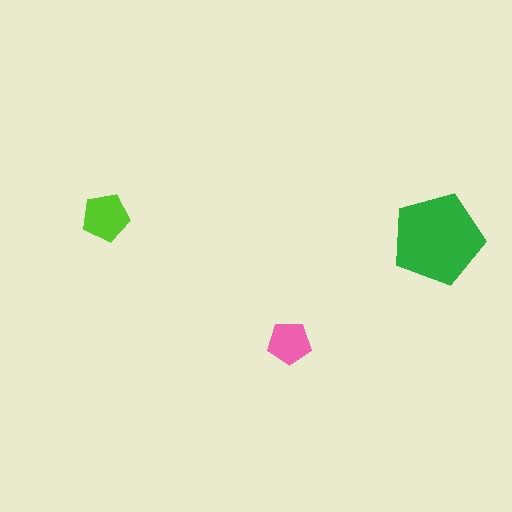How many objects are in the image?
There are 3 objects in the image.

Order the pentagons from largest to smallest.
the green one, the lime one, the pink one.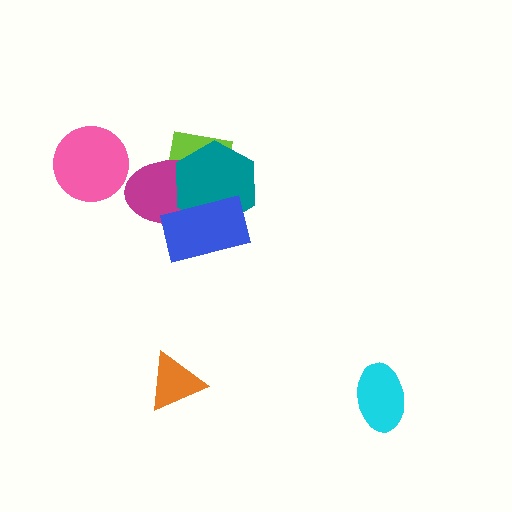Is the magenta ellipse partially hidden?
Yes, it is partially covered by another shape.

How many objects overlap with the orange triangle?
0 objects overlap with the orange triangle.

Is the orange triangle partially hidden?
No, no other shape covers it.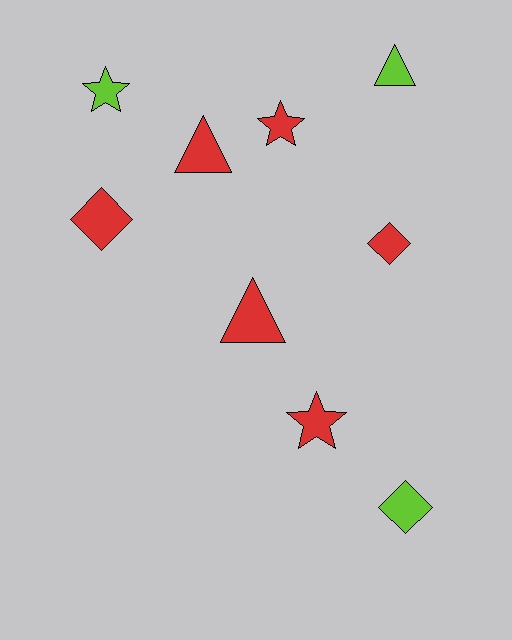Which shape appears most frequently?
Star, with 3 objects.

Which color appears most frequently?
Red, with 6 objects.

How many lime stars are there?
There is 1 lime star.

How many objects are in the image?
There are 9 objects.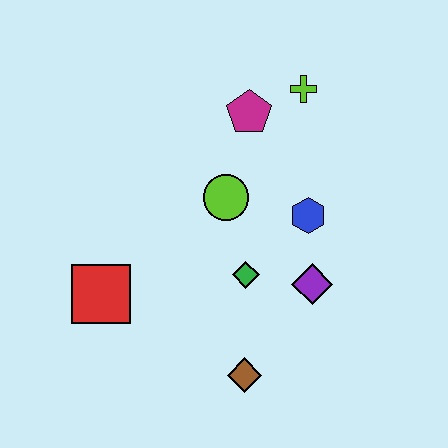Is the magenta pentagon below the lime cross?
Yes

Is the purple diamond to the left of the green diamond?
No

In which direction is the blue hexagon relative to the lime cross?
The blue hexagon is below the lime cross.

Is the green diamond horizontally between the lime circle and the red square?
No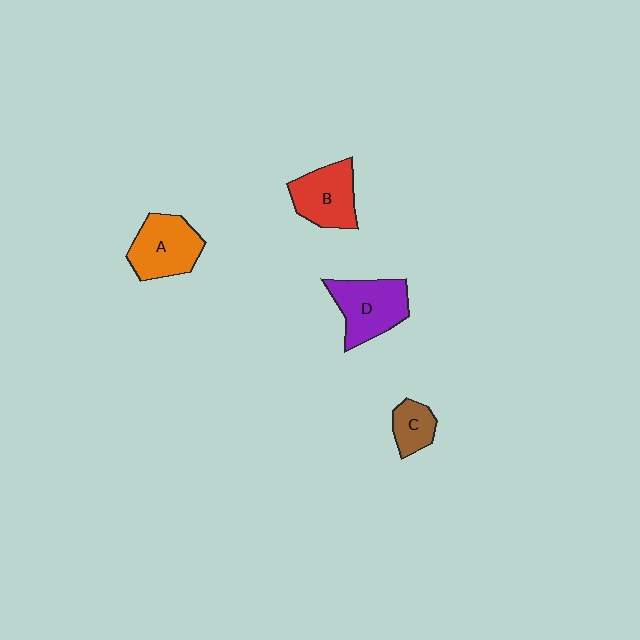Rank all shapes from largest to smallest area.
From largest to smallest: D (purple), A (orange), B (red), C (brown).